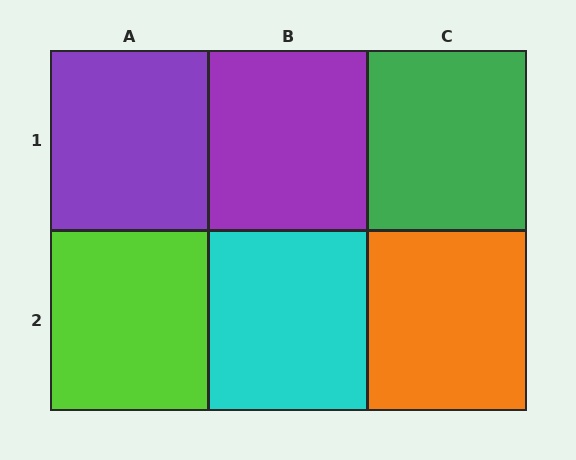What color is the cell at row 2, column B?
Cyan.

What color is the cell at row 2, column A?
Lime.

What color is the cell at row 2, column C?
Orange.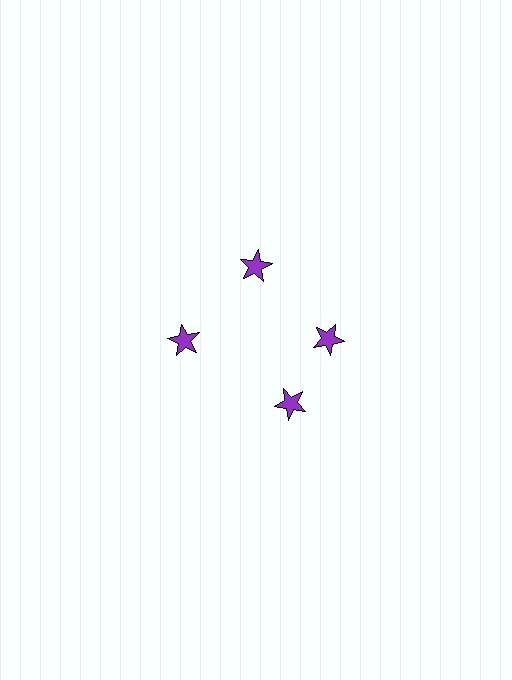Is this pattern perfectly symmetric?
No. The 4 purple stars are arranged in a ring, but one element near the 6 o'clock position is rotated out of alignment along the ring, breaking the 4-fold rotational symmetry.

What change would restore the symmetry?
The symmetry would be restored by rotating it back into even spacing with its neighbors so that all 4 stars sit at equal angles and equal distance from the center.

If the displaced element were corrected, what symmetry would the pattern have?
It would have 4-fold rotational symmetry — the pattern would map onto itself every 90 degrees.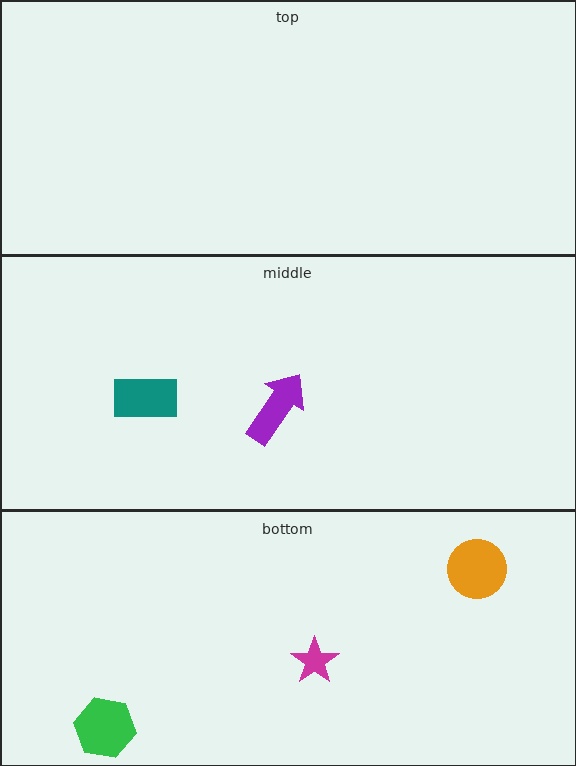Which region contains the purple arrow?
The middle region.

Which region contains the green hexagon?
The bottom region.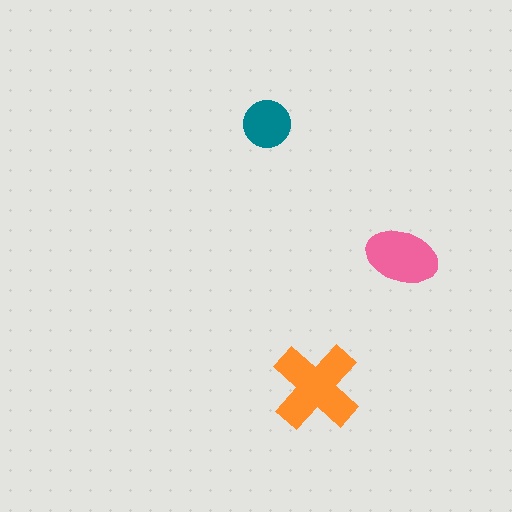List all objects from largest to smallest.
The orange cross, the pink ellipse, the teal circle.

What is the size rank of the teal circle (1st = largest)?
3rd.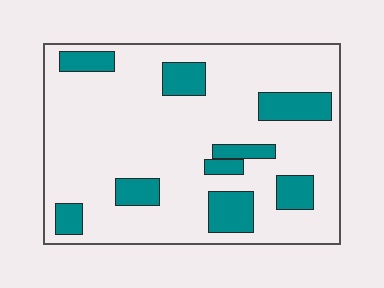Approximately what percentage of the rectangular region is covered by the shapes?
Approximately 20%.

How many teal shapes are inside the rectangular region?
9.